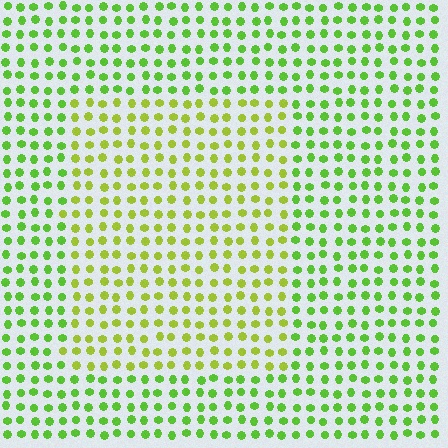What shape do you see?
I see a rectangle.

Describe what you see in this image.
The image is filled with small lime elements in a uniform arrangement. A rectangle-shaped region is visible where the elements are tinted to a slightly different hue, forming a subtle color boundary.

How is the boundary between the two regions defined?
The boundary is defined purely by a slight shift in hue (about 28 degrees). Spacing, size, and orientation are identical on both sides.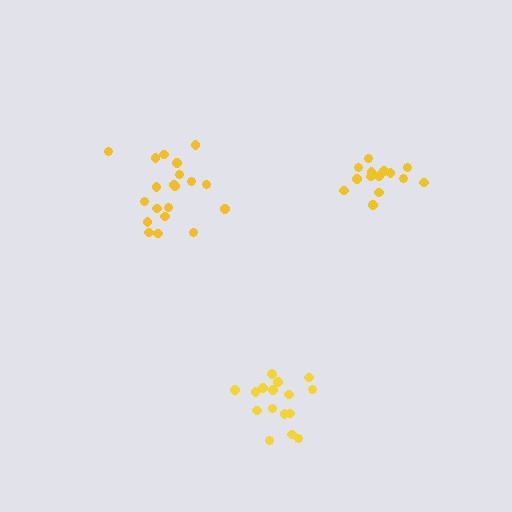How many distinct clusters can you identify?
There are 3 distinct clusters.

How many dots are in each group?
Group 1: 15 dots, Group 2: 16 dots, Group 3: 20 dots (51 total).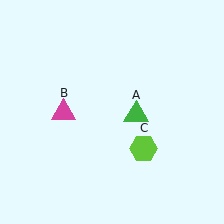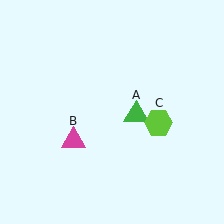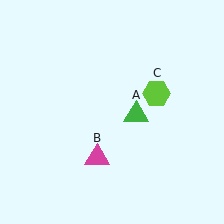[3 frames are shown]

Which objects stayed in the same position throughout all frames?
Green triangle (object A) remained stationary.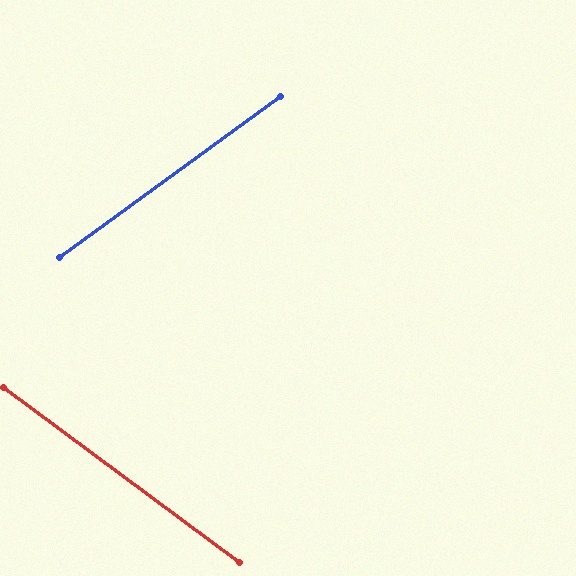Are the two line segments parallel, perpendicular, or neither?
Neither parallel nor perpendicular — they differ by about 73°.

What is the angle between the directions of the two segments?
Approximately 73 degrees.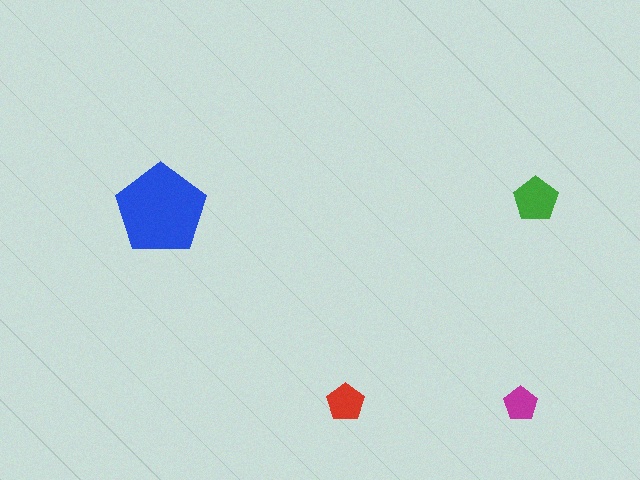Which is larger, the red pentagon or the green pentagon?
The green one.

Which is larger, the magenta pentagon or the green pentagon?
The green one.